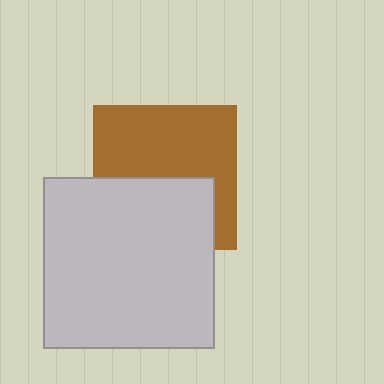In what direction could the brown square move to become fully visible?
The brown square could move up. That would shift it out from behind the light gray square entirely.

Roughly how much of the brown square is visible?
About half of it is visible (roughly 58%).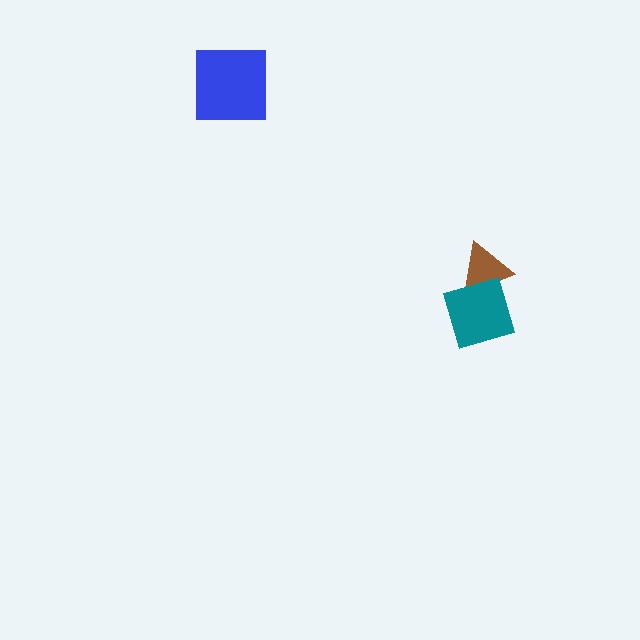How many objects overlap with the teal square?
1 object overlaps with the teal square.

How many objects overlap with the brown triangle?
1 object overlaps with the brown triangle.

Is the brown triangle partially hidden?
Yes, it is partially covered by another shape.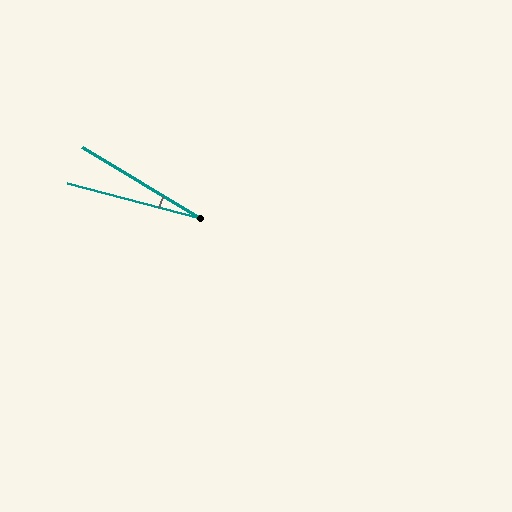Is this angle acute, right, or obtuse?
It is acute.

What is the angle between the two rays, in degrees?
Approximately 16 degrees.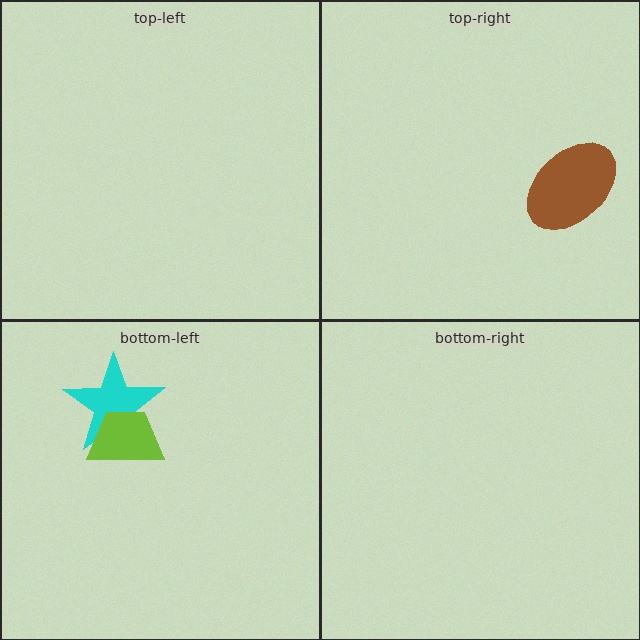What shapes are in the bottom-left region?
The cyan star, the lime trapezoid.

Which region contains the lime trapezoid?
The bottom-left region.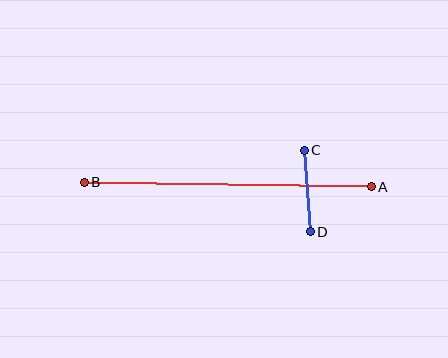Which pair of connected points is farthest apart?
Points A and B are farthest apart.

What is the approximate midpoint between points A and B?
The midpoint is at approximately (228, 184) pixels.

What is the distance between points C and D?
The distance is approximately 82 pixels.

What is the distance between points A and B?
The distance is approximately 287 pixels.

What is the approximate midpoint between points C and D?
The midpoint is at approximately (307, 191) pixels.